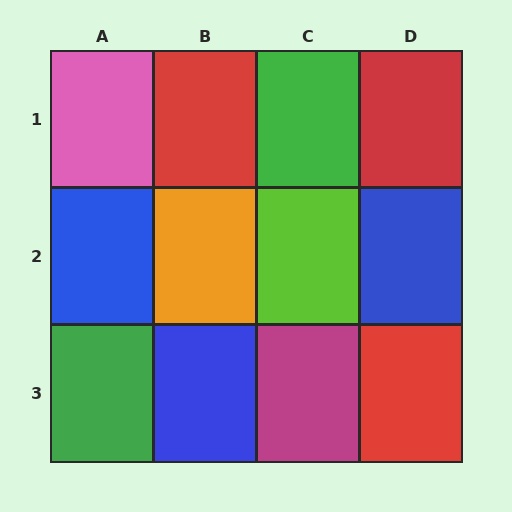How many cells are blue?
3 cells are blue.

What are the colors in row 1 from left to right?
Pink, red, green, red.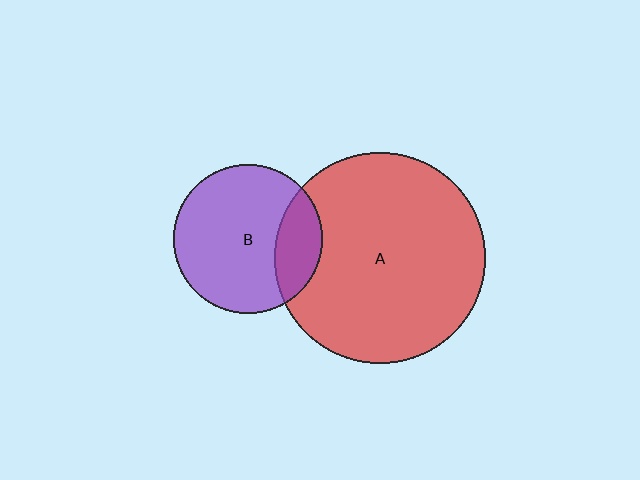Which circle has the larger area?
Circle A (red).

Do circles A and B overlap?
Yes.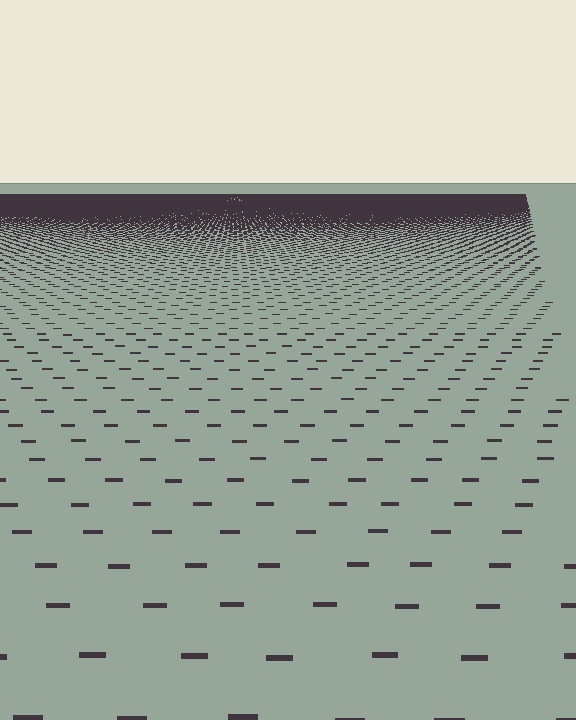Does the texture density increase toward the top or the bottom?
Density increases toward the top.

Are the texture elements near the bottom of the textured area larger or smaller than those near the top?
Larger. Near the bottom, elements are closer to the viewer and appear at a bigger on-screen size.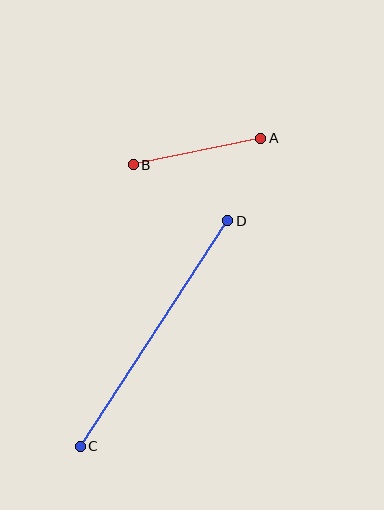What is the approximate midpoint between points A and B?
The midpoint is at approximately (197, 152) pixels.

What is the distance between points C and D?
The distance is approximately 269 pixels.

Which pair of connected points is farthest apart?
Points C and D are farthest apart.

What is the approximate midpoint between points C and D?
The midpoint is at approximately (154, 334) pixels.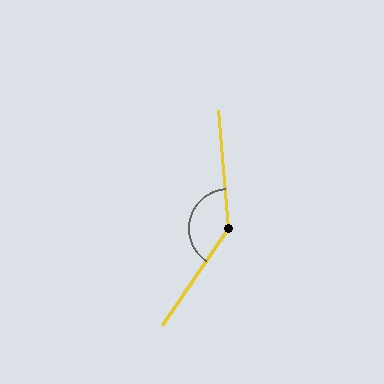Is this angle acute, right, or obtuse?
It is obtuse.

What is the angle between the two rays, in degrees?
Approximately 141 degrees.